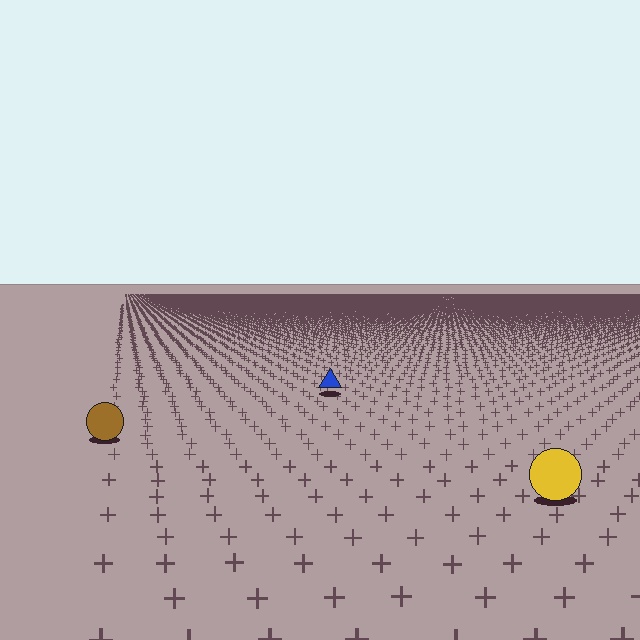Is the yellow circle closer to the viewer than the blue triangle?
Yes. The yellow circle is closer — you can tell from the texture gradient: the ground texture is coarser near it.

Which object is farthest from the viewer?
The blue triangle is farthest from the viewer. It appears smaller and the ground texture around it is denser.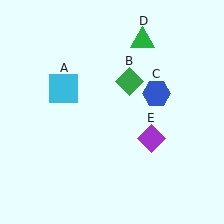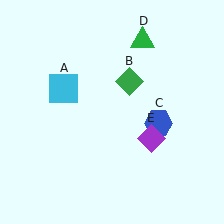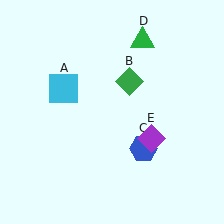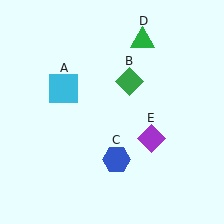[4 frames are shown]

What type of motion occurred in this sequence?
The blue hexagon (object C) rotated clockwise around the center of the scene.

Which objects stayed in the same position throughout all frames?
Cyan square (object A) and green diamond (object B) and green triangle (object D) and purple diamond (object E) remained stationary.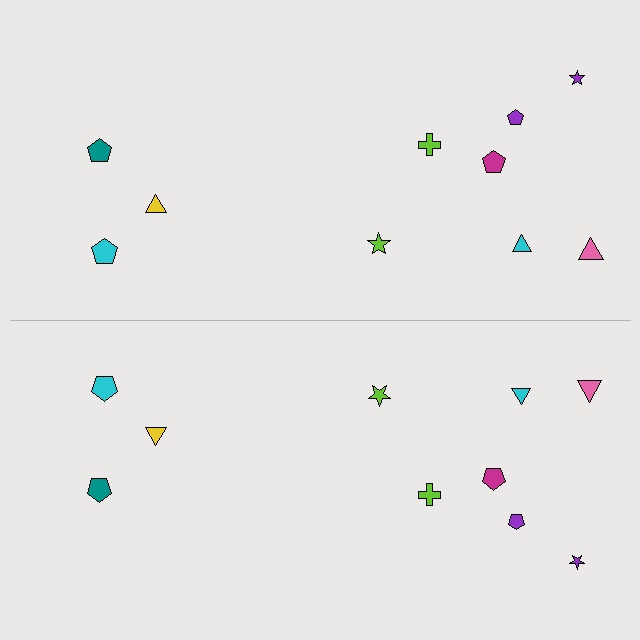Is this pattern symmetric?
Yes, this pattern has bilateral (reflection) symmetry.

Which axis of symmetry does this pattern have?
The pattern has a horizontal axis of symmetry running through the center of the image.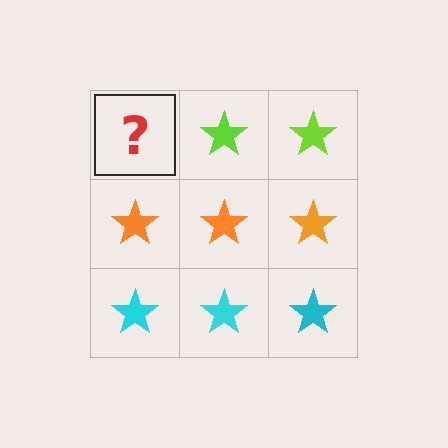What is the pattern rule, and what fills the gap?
The rule is that each row has a consistent color. The gap should be filled with a lime star.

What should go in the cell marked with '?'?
The missing cell should contain a lime star.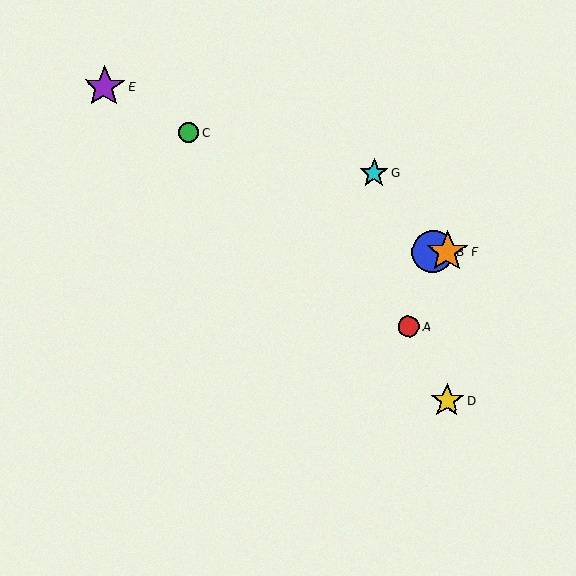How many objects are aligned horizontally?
2 objects (B, F) are aligned horizontally.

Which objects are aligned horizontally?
Objects B, F are aligned horizontally.